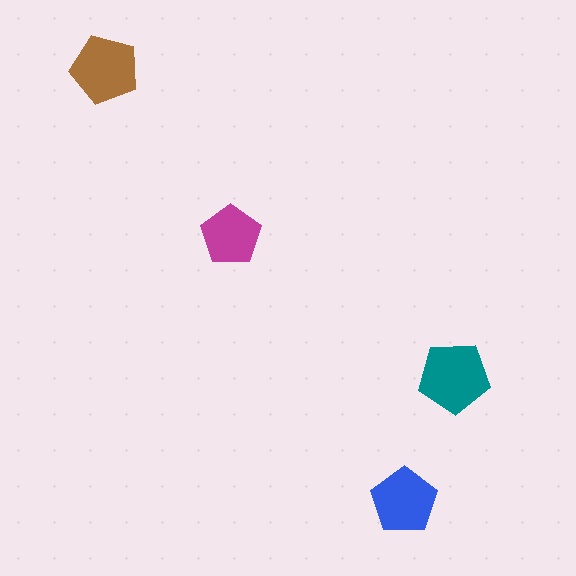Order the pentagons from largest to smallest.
the teal one, the brown one, the blue one, the magenta one.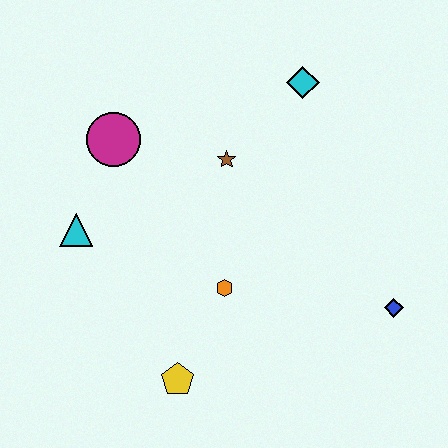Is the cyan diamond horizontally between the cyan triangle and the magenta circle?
No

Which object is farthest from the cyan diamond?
The yellow pentagon is farthest from the cyan diamond.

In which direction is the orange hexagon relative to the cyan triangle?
The orange hexagon is to the right of the cyan triangle.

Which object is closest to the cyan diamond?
The brown star is closest to the cyan diamond.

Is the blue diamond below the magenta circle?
Yes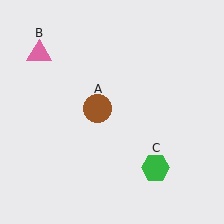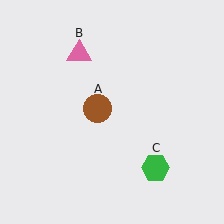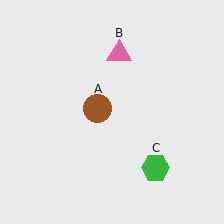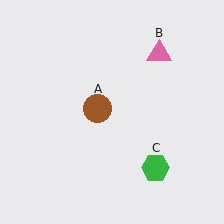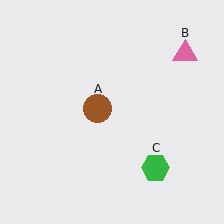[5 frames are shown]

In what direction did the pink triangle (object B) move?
The pink triangle (object B) moved right.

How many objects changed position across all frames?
1 object changed position: pink triangle (object B).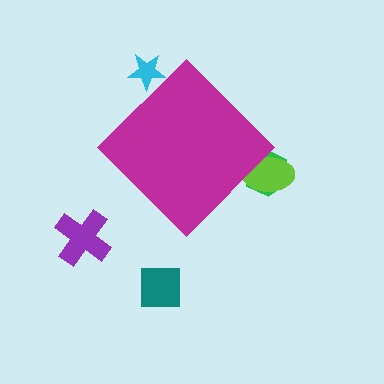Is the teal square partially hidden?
No, the teal square is fully visible.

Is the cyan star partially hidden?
Yes, the cyan star is partially hidden behind the magenta diamond.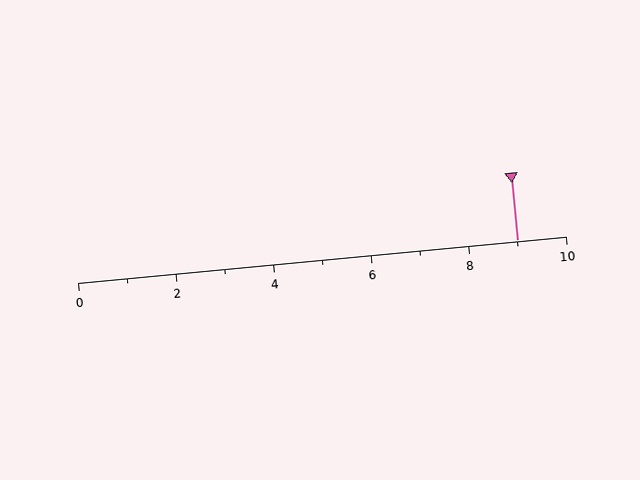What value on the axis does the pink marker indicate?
The marker indicates approximately 9.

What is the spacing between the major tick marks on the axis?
The major ticks are spaced 2 apart.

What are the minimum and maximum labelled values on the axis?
The axis runs from 0 to 10.